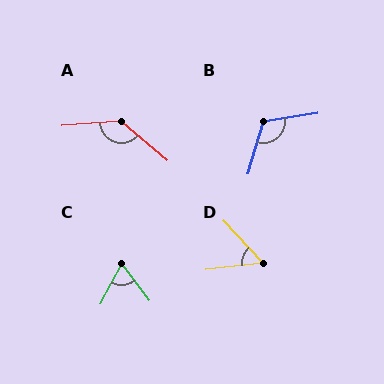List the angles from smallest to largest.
D (53°), C (65°), B (115°), A (135°).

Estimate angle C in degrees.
Approximately 65 degrees.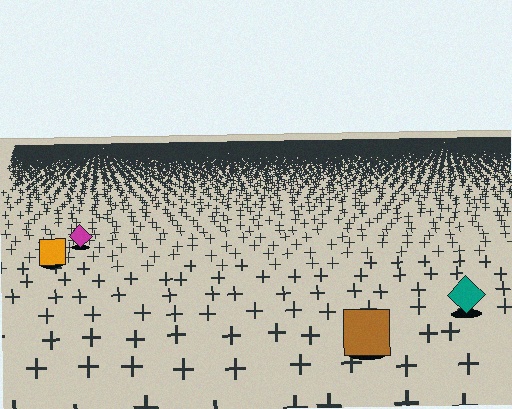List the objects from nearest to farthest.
From nearest to farthest: the brown square, the teal diamond, the orange square, the magenta diamond.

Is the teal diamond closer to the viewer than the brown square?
No. The brown square is closer — you can tell from the texture gradient: the ground texture is coarser near it.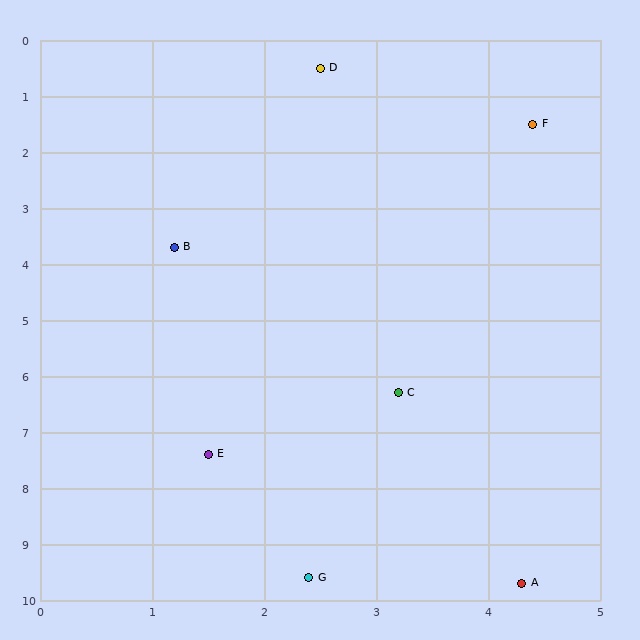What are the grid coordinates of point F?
Point F is at approximately (4.4, 1.5).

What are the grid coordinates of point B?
Point B is at approximately (1.2, 3.7).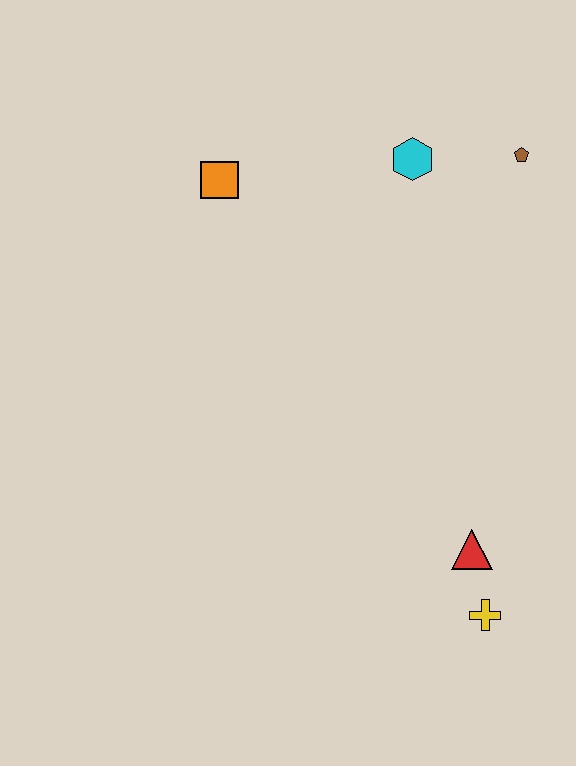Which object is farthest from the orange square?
The yellow cross is farthest from the orange square.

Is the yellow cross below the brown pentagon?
Yes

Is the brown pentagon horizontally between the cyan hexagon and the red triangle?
No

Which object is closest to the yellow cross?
The red triangle is closest to the yellow cross.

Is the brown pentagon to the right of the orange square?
Yes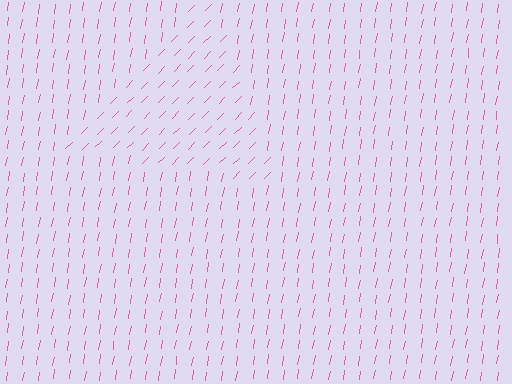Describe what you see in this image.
The image is filled with small pink line segments. A triangle region in the image has lines oriented differently from the surrounding lines, creating a visible texture boundary.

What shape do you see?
I see a triangle.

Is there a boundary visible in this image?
Yes, there is a texture boundary formed by a change in line orientation.